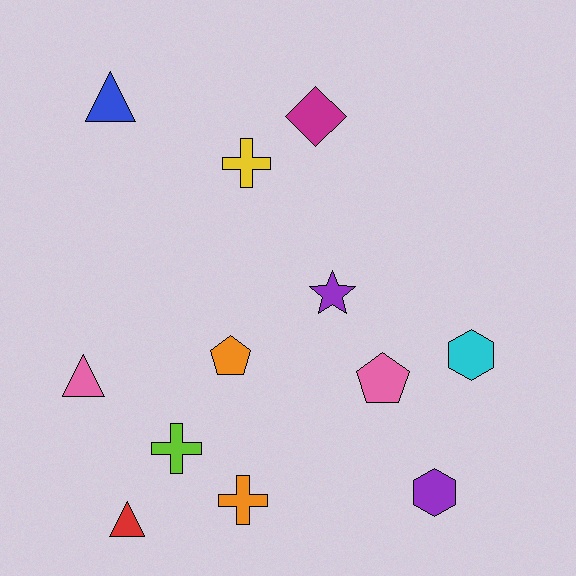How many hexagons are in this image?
There are 2 hexagons.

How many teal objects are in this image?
There are no teal objects.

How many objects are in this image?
There are 12 objects.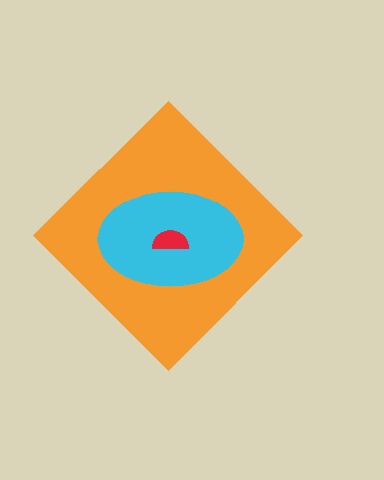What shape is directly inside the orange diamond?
The cyan ellipse.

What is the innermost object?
The red semicircle.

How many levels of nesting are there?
3.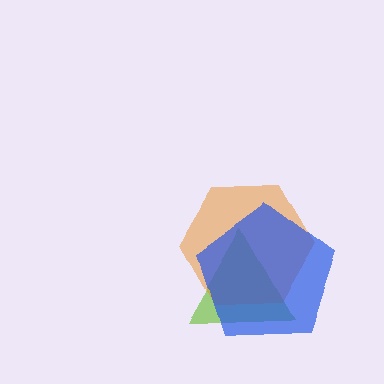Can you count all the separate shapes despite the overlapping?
Yes, there are 3 separate shapes.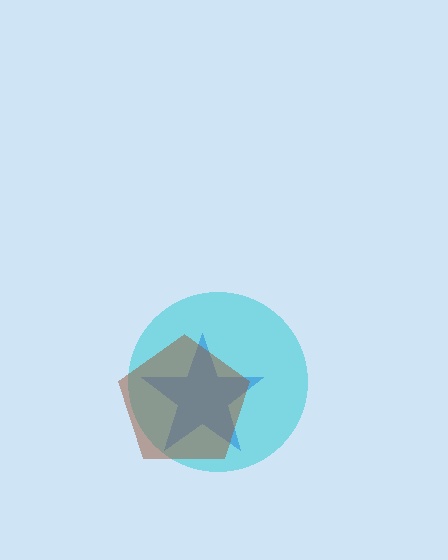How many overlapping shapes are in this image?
There are 3 overlapping shapes in the image.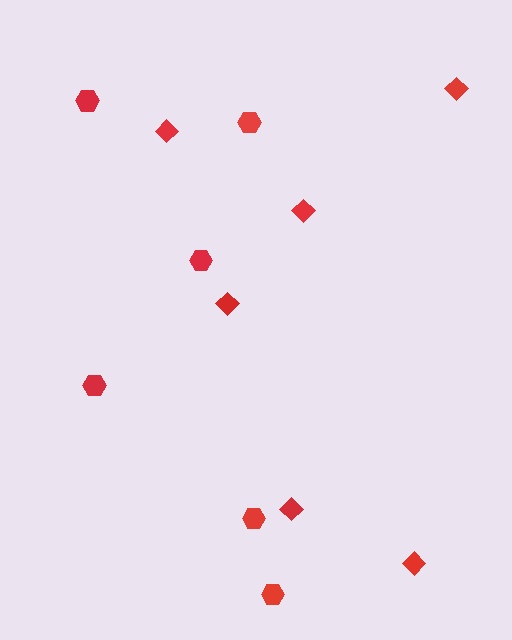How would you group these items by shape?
There are 2 groups: one group of diamonds (6) and one group of hexagons (6).